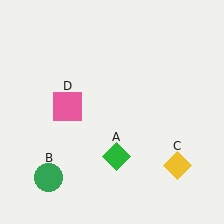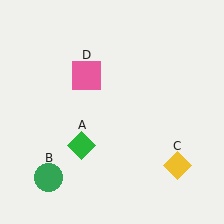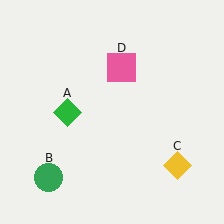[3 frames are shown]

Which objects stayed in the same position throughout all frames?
Green circle (object B) and yellow diamond (object C) remained stationary.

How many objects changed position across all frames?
2 objects changed position: green diamond (object A), pink square (object D).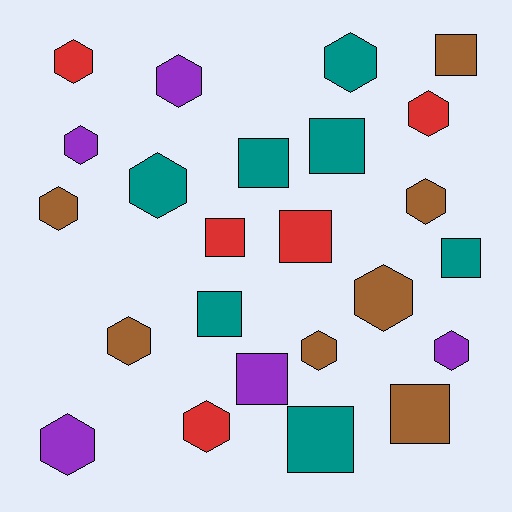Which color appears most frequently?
Teal, with 7 objects.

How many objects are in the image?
There are 24 objects.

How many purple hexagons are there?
There are 4 purple hexagons.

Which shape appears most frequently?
Hexagon, with 14 objects.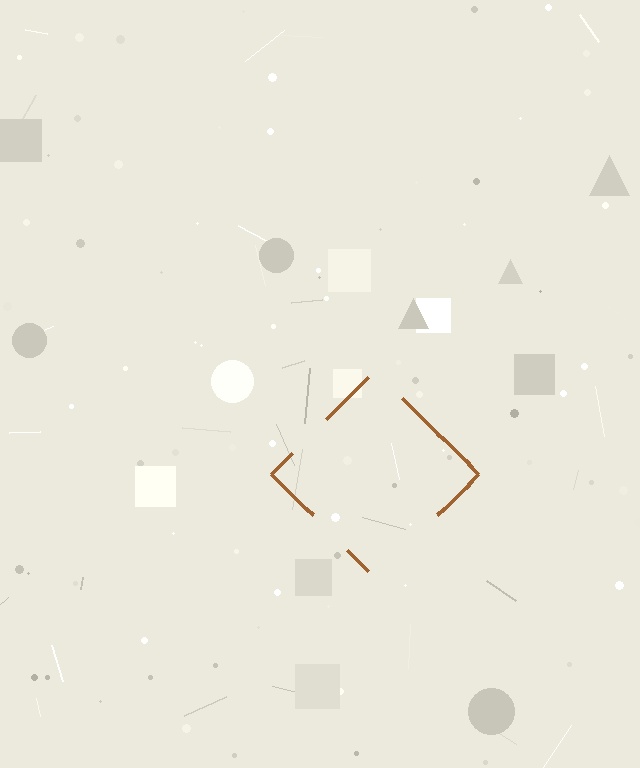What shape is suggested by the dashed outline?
The dashed outline suggests a diamond.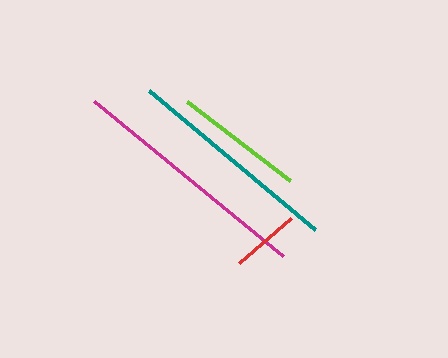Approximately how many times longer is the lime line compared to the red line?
The lime line is approximately 1.9 times the length of the red line.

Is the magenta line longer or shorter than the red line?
The magenta line is longer than the red line.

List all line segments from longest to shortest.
From longest to shortest: magenta, teal, lime, red.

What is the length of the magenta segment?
The magenta segment is approximately 244 pixels long.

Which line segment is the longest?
The magenta line is the longest at approximately 244 pixels.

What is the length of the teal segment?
The teal segment is approximately 216 pixels long.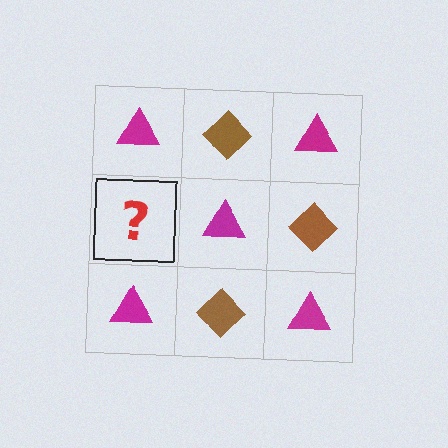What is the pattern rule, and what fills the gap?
The rule is that it alternates magenta triangle and brown diamond in a checkerboard pattern. The gap should be filled with a brown diamond.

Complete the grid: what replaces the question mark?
The question mark should be replaced with a brown diamond.